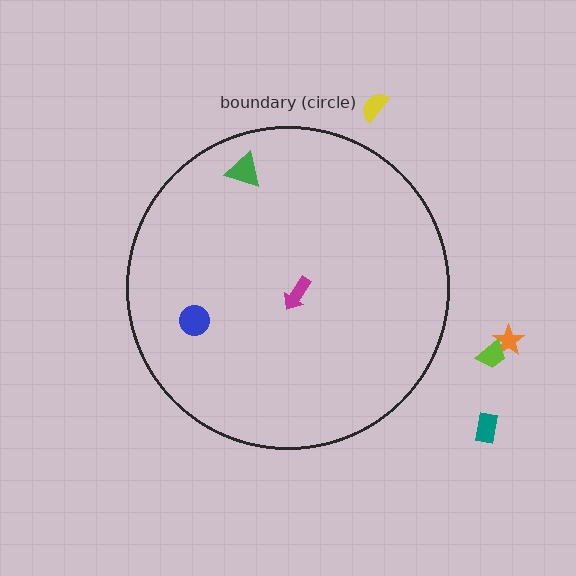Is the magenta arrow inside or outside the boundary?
Inside.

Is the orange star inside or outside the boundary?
Outside.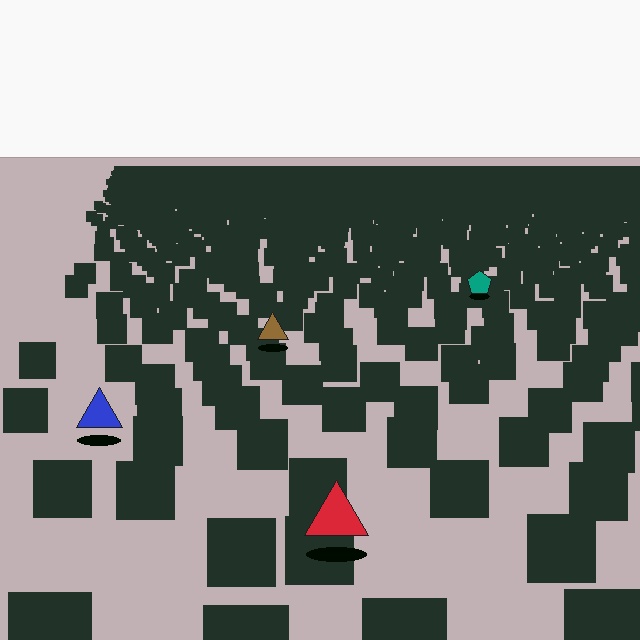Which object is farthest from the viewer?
The teal pentagon is farthest from the viewer. It appears smaller and the ground texture around it is denser.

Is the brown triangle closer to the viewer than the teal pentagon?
Yes. The brown triangle is closer — you can tell from the texture gradient: the ground texture is coarser near it.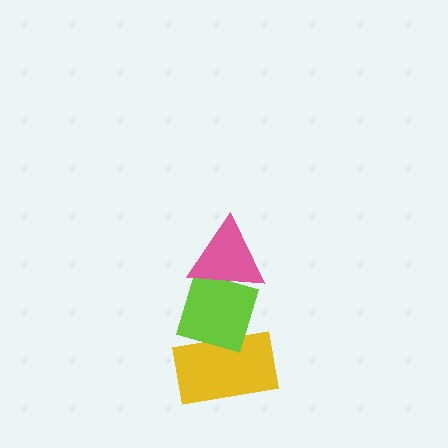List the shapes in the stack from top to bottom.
From top to bottom: the pink triangle, the lime diamond, the yellow rectangle.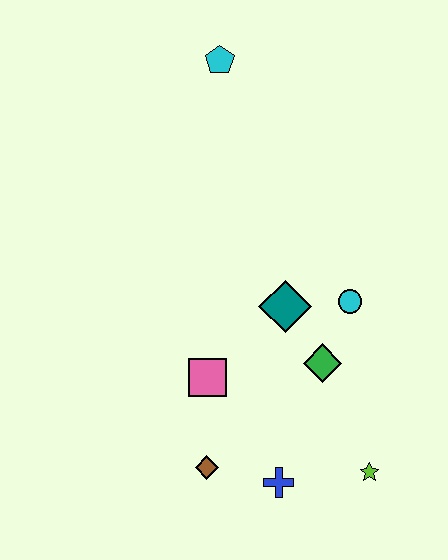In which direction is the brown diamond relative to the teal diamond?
The brown diamond is below the teal diamond.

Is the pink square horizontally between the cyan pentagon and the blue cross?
No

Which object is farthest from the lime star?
The cyan pentagon is farthest from the lime star.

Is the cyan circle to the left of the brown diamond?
No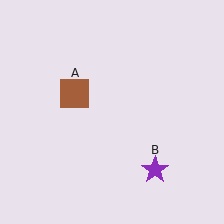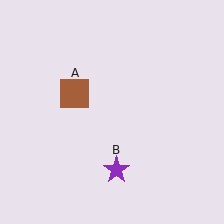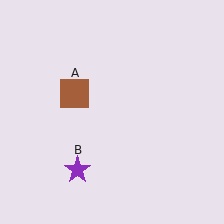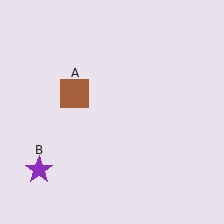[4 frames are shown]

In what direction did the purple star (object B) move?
The purple star (object B) moved left.